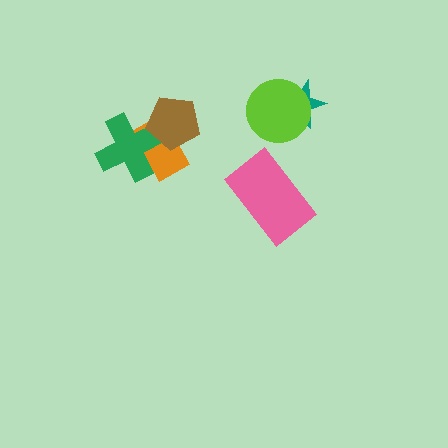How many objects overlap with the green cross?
2 objects overlap with the green cross.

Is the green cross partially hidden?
Yes, it is partially covered by another shape.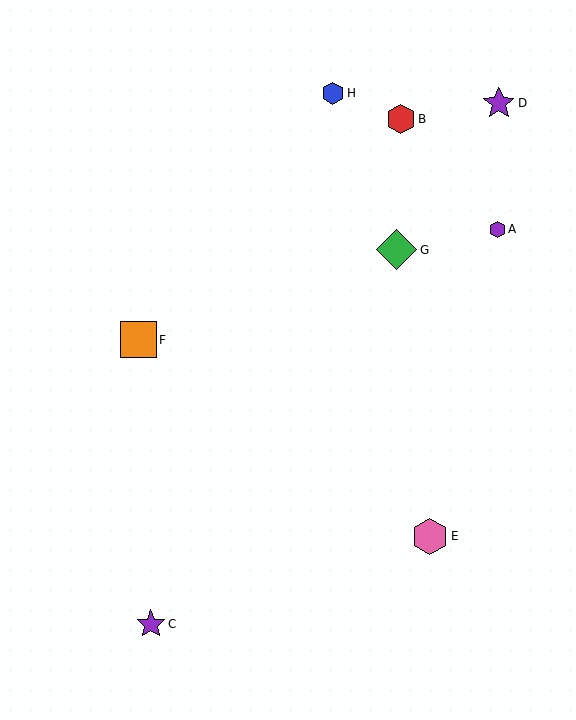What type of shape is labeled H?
Shape H is a blue hexagon.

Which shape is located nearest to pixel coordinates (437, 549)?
The pink hexagon (labeled E) at (430, 536) is nearest to that location.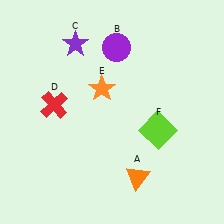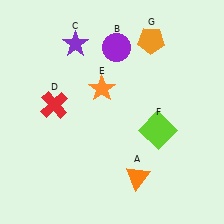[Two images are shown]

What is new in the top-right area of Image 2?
An orange pentagon (G) was added in the top-right area of Image 2.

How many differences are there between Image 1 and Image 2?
There is 1 difference between the two images.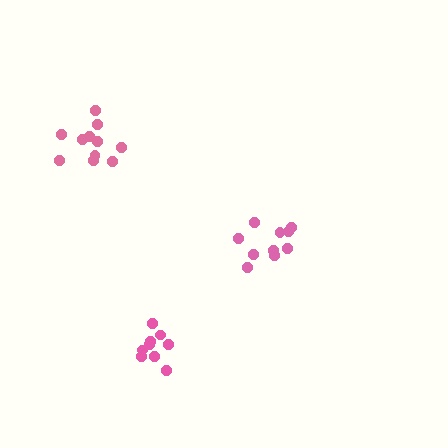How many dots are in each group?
Group 1: 10 dots, Group 2: 11 dots, Group 3: 9 dots (30 total).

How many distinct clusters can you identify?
There are 3 distinct clusters.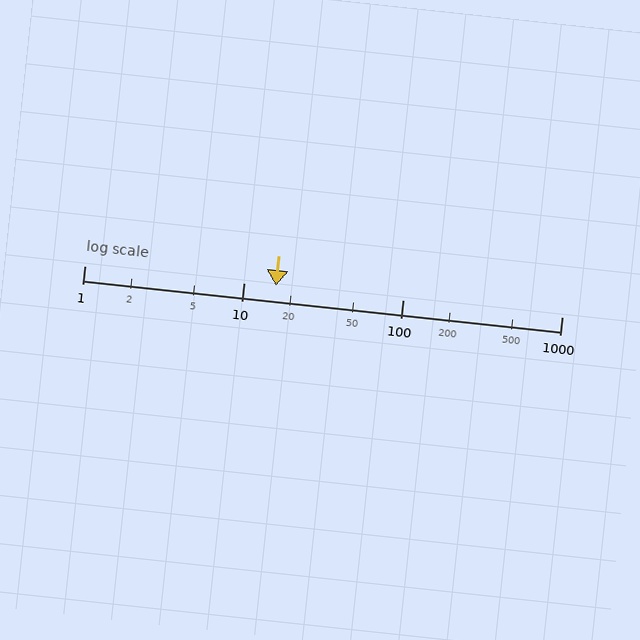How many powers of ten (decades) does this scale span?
The scale spans 3 decades, from 1 to 1000.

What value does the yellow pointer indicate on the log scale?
The pointer indicates approximately 16.